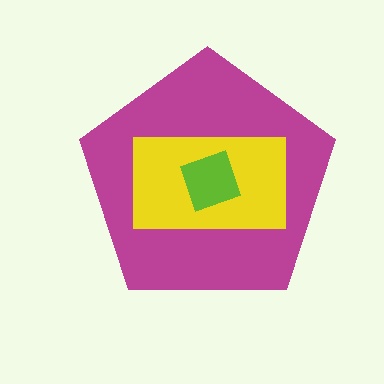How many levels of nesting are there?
3.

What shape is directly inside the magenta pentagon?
The yellow rectangle.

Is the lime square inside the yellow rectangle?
Yes.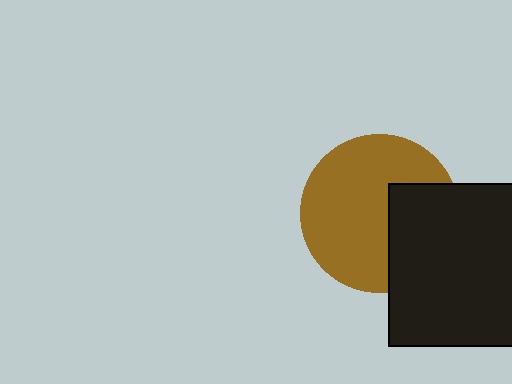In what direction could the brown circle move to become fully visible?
The brown circle could move left. That would shift it out from behind the black square entirely.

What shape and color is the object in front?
The object in front is a black square.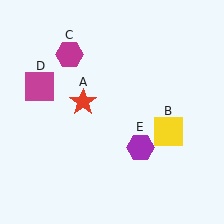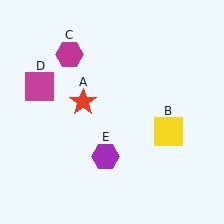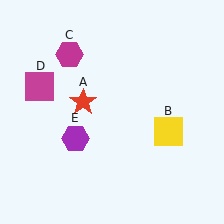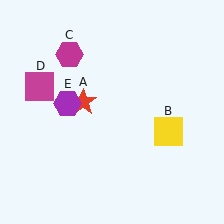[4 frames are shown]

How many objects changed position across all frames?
1 object changed position: purple hexagon (object E).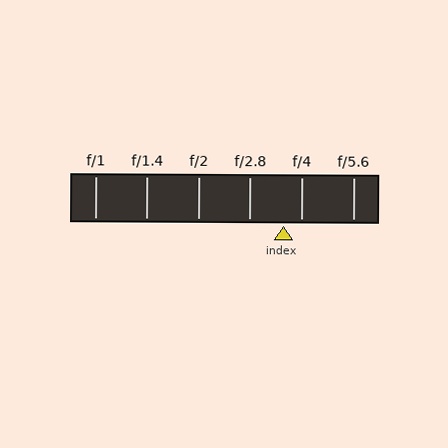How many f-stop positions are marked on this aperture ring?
There are 6 f-stop positions marked.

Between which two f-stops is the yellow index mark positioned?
The index mark is between f/2.8 and f/4.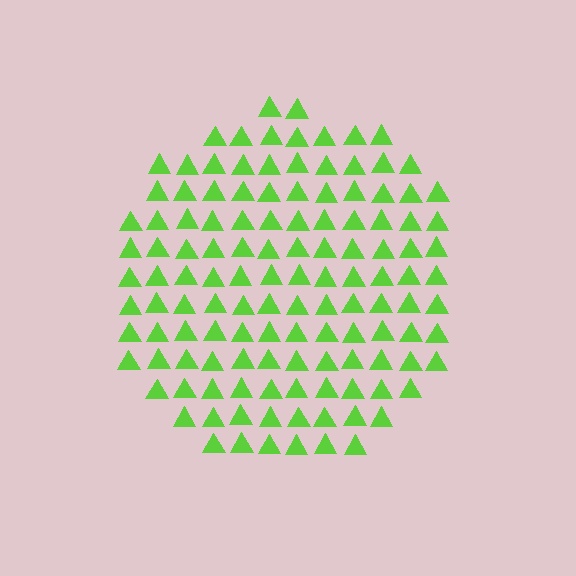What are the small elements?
The small elements are triangles.